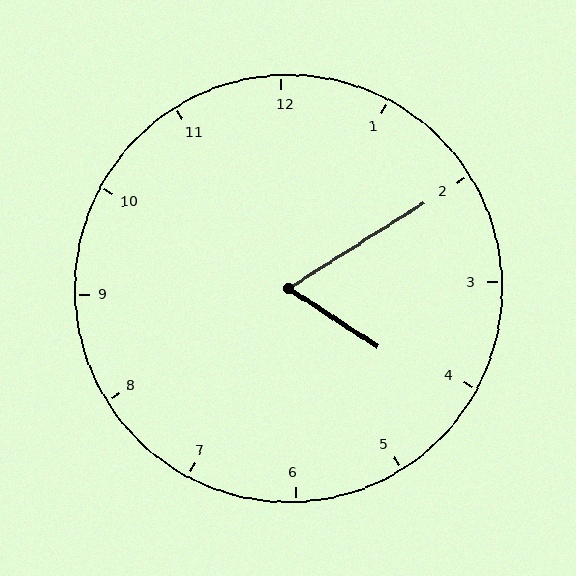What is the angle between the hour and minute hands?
Approximately 65 degrees.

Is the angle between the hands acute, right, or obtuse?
It is acute.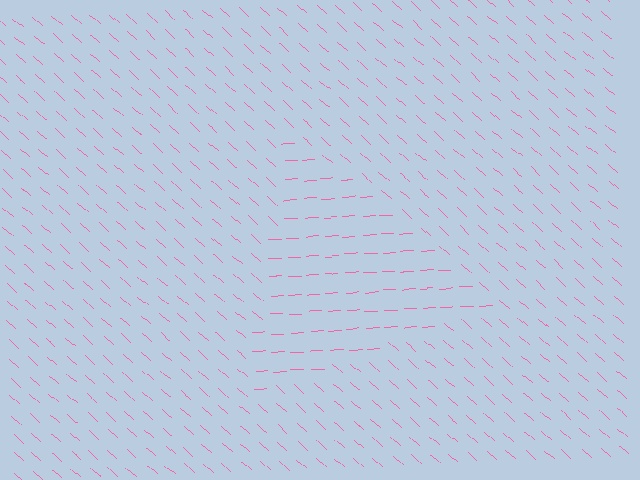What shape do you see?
I see a triangle.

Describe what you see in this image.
The image is filled with small pink line segments. A triangle region in the image has lines oriented differently from the surrounding lines, creating a visible texture boundary.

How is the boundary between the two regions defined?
The boundary is defined purely by a change in line orientation (approximately 45 degrees difference). All lines are the same color and thickness.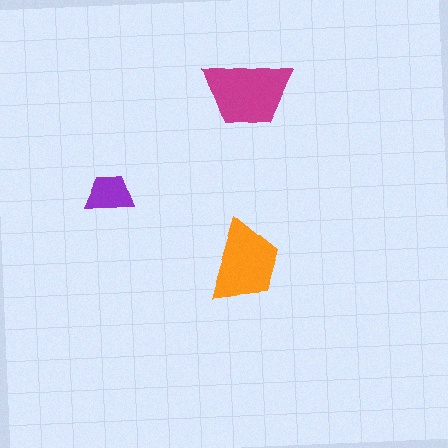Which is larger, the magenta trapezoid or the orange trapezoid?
The magenta one.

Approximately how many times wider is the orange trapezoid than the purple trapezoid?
About 1.5 times wider.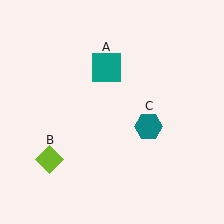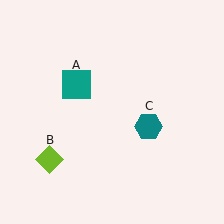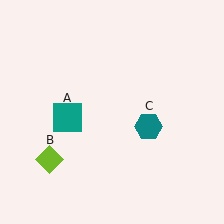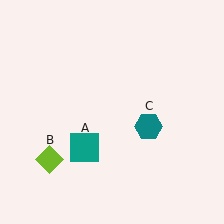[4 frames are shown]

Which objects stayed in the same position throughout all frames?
Lime diamond (object B) and teal hexagon (object C) remained stationary.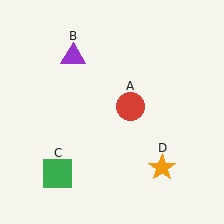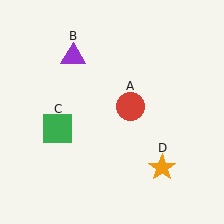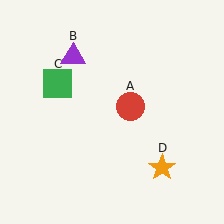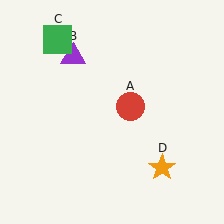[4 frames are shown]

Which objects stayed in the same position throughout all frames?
Red circle (object A) and purple triangle (object B) and orange star (object D) remained stationary.